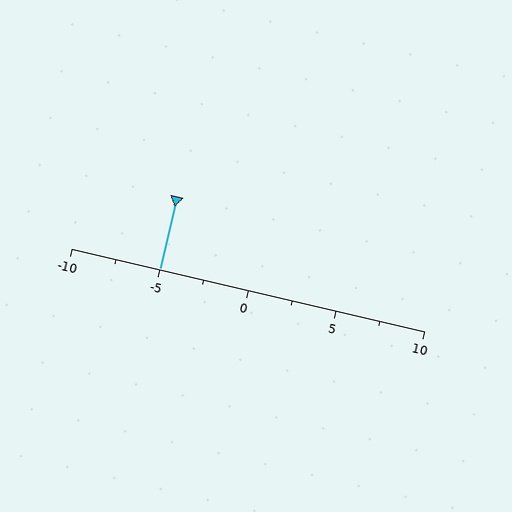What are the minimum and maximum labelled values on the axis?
The axis runs from -10 to 10.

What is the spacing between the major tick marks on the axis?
The major ticks are spaced 5 apart.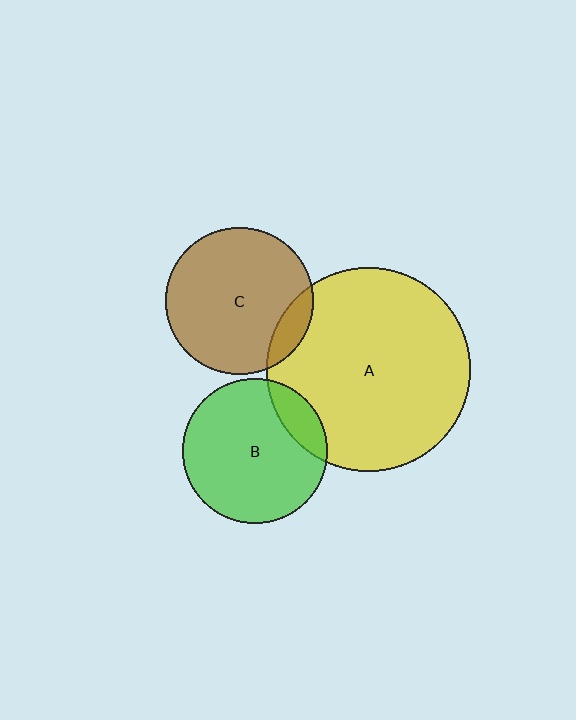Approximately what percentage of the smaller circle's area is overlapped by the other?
Approximately 10%.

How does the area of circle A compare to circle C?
Approximately 1.9 times.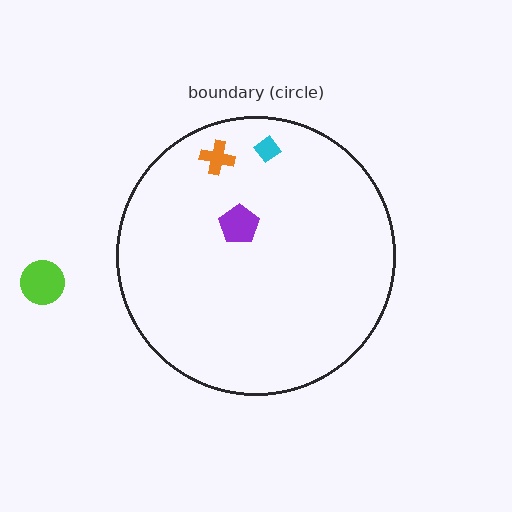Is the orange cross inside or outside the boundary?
Inside.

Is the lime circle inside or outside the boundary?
Outside.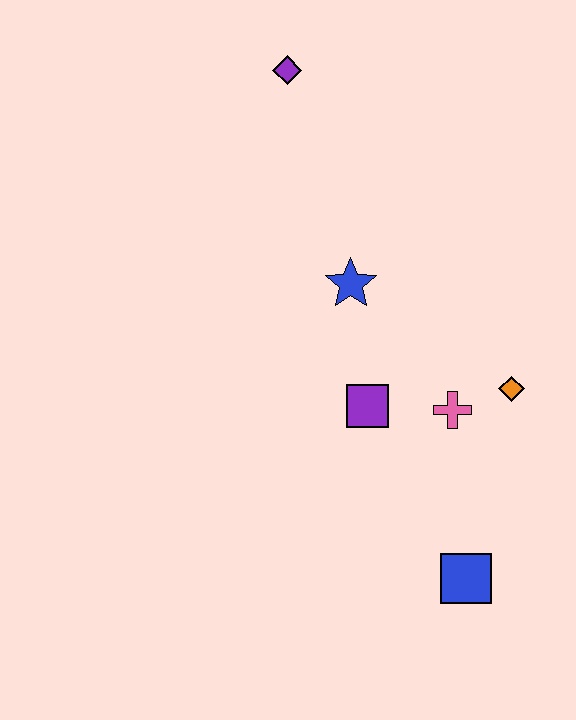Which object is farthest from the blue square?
The purple diamond is farthest from the blue square.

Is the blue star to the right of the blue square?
No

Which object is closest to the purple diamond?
The blue star is closest to the purple diamond.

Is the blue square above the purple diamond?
No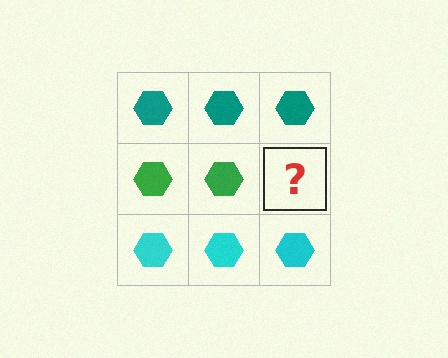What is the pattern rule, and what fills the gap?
The rule is that each row has a consistent color. The gap should be filled with a green hexagon.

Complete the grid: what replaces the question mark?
The question mark should be replaced with a green hexagon.